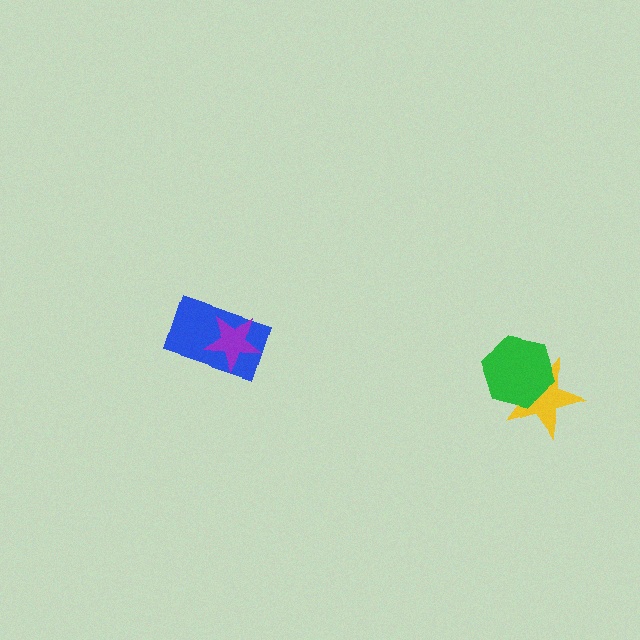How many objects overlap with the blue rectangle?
1 object overlaps with the blue rectangle.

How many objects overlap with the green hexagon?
1 object overlaps with the green hexagon.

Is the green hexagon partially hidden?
No, no other shape covers it.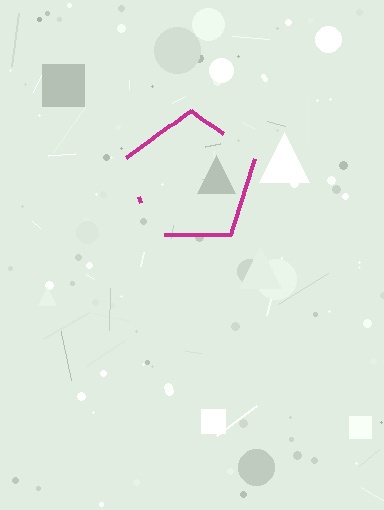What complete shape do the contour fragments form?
The contour fragments form a pentagon.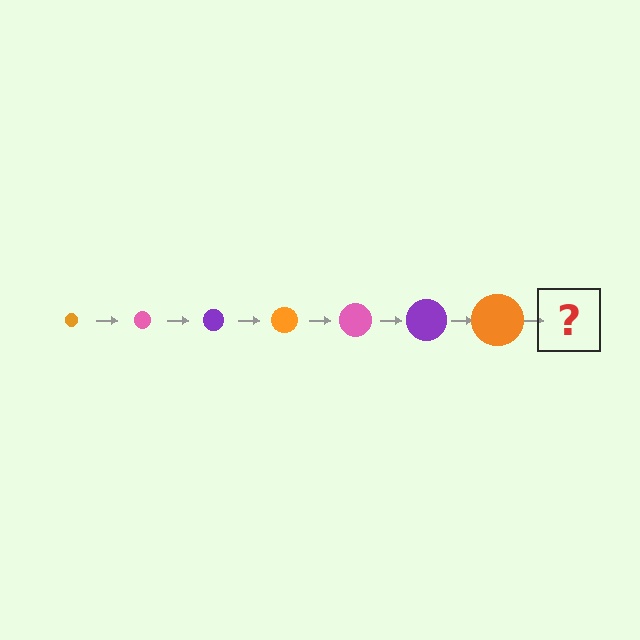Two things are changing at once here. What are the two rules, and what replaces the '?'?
The two rules are that the circle grows larger each step and the color cycles through orange, pink, and purple. The '?' should be a pink circle, larger than the previous one.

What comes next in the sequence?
The next element should be a pink circle, larger than the previous one.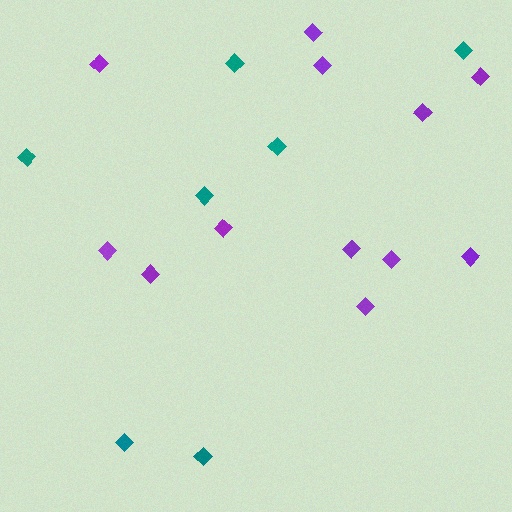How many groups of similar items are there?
There are 2 groups: one group of purple diamonds (12) and one group of teal diamonds (7).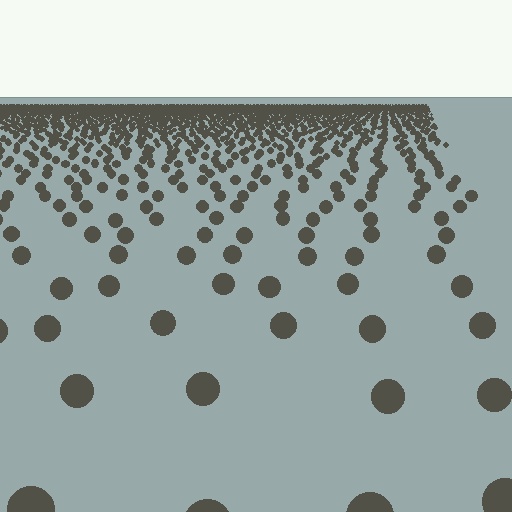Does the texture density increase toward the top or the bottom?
Density increases toward the top.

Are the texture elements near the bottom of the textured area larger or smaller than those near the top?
Larger. Near the bottom, elements are closer to the viewer and appear at a bigger on-screen size.